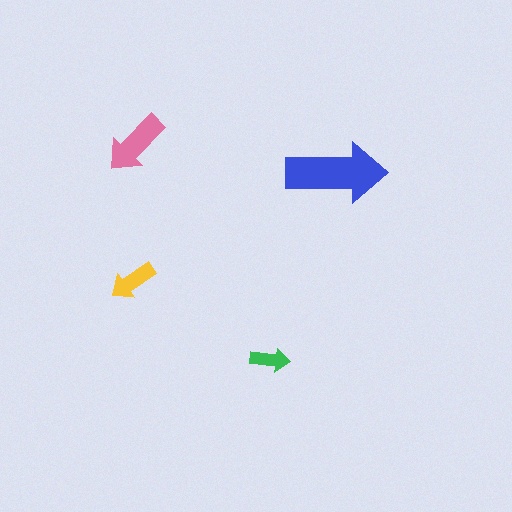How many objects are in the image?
There are 4 objects in the image.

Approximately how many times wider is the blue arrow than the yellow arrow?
About 2 times wider.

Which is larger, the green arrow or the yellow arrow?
The yellow one.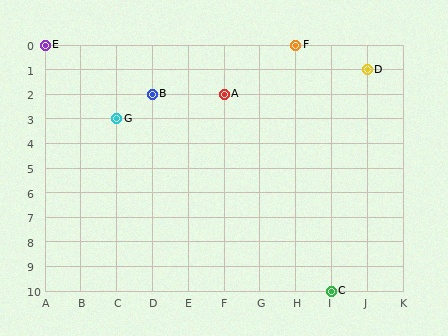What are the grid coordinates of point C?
Point C is at grid coordinates (I, 10).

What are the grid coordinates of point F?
Point F is at grid coordinates (H, 0).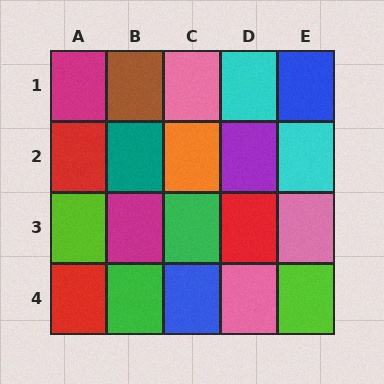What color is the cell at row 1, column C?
Pink.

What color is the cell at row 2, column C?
Orange.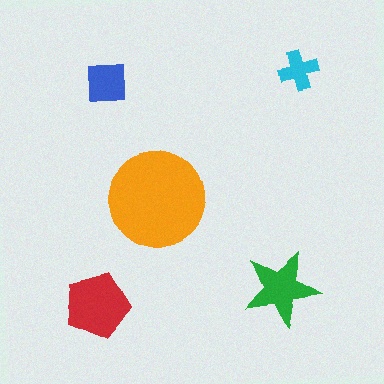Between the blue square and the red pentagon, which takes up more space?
The red pentagon.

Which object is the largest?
The orange circle.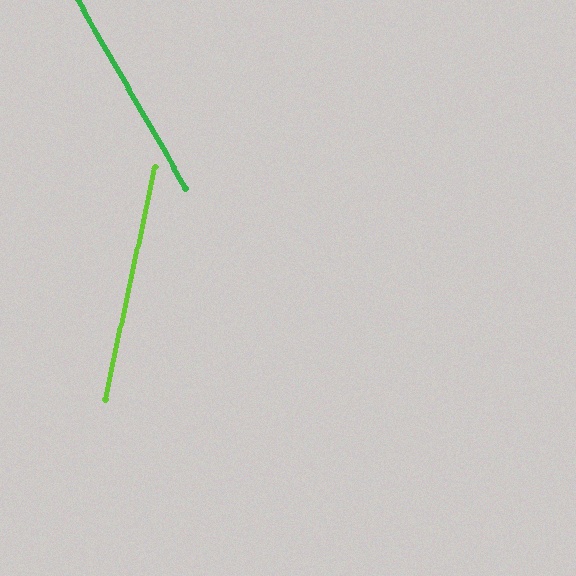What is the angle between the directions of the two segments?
Approximately 42 degrees.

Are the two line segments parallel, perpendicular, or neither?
Neither parallel nor perpendicular — they differ by about 42°.